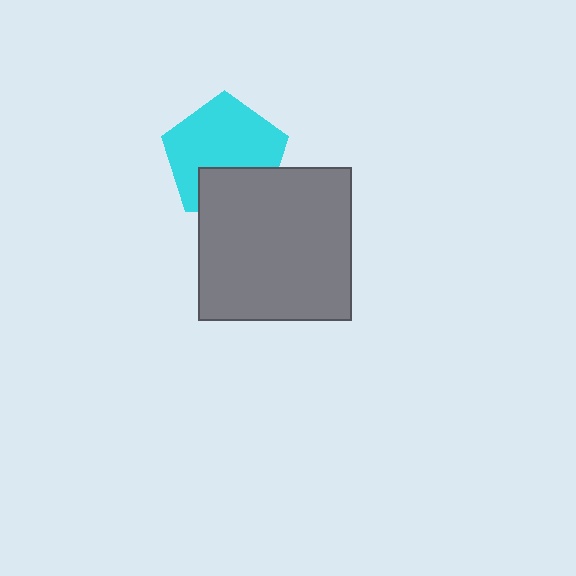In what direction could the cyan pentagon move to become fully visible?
The cyan pentagon could move up. That would shift it out from behind the gray square entirely.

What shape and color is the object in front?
The object in front is a gray square.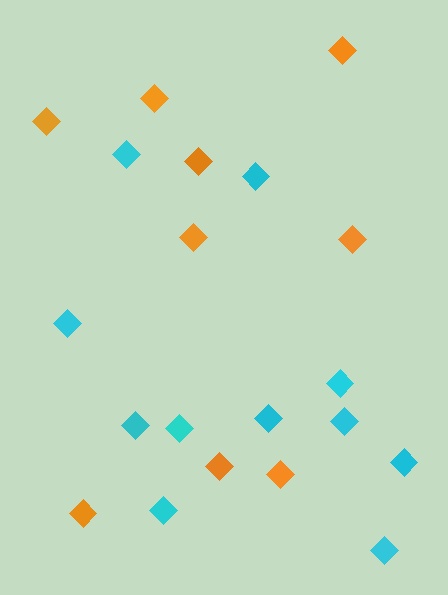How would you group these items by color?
There are 2 groups: one group of orange diamonds (9) and one group of cyan diamonds (11).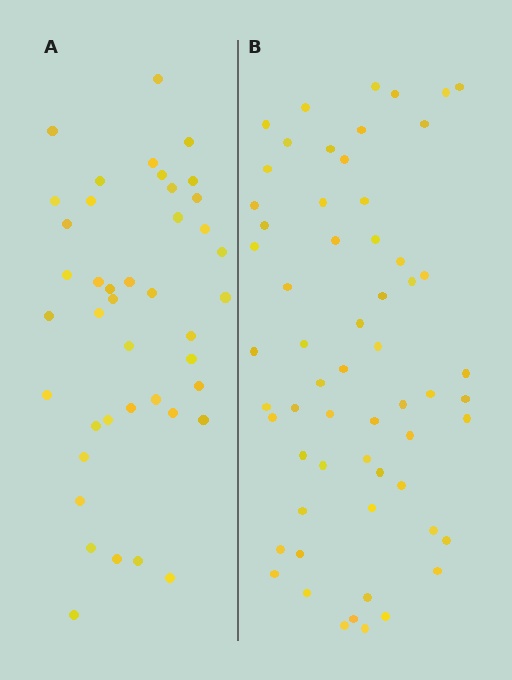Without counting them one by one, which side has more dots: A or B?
Region B (the right region) has more dots.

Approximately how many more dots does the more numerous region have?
Region B has approximately 20 more dots than region A.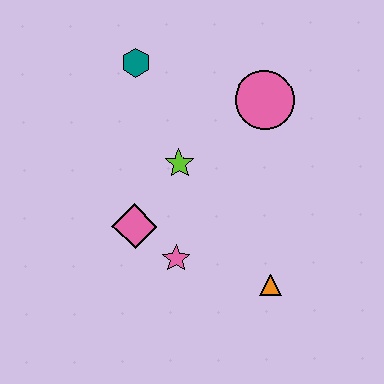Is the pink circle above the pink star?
Yes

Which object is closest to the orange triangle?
The pink star is closest to the orange triangle.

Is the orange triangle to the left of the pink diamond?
No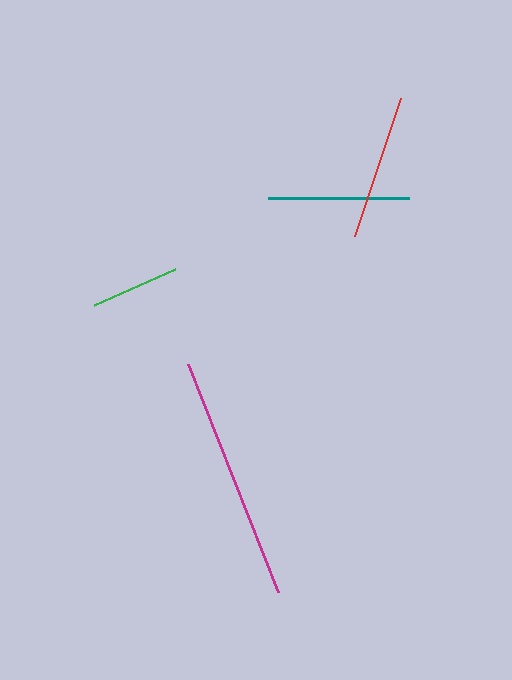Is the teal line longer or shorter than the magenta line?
The magenta line is longer than the teal line.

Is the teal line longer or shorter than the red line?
The red line is longer than the teal line.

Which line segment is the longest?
The magenta line is the longest at approximately 245 pixels.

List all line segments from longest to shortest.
From longest to shortest: magenta, red, teal, green.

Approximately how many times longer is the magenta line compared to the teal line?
The magenta line is approximately 1.7 times the length of the teal line.